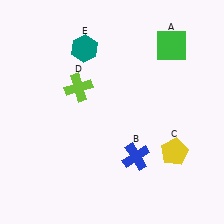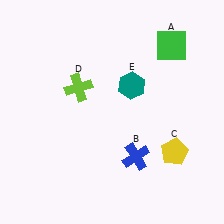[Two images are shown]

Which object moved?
The teal hexagon (E) moved right.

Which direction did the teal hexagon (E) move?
The teal hexagon (E) moved right.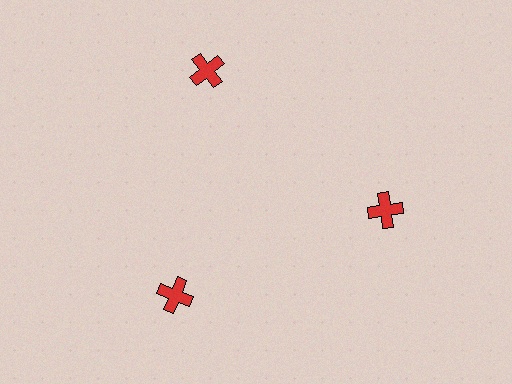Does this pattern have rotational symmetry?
Yes, this pattern has 3-fold rotational symmetry. It looks the same after rotating 120 degrees around the center.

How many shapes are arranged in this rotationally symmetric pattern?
There are 3 shapes, arranged in 3 groups of 1.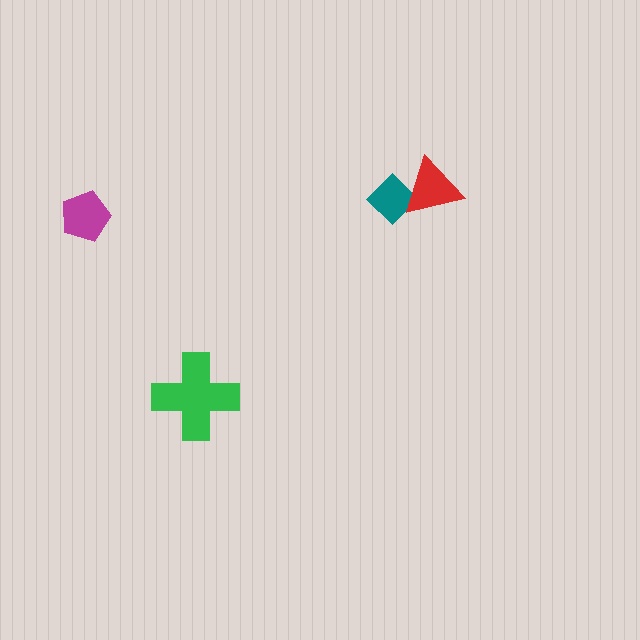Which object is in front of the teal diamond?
The red triangle is in front of the teal diamond.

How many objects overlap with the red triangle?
1 object overlaps with the red triangle.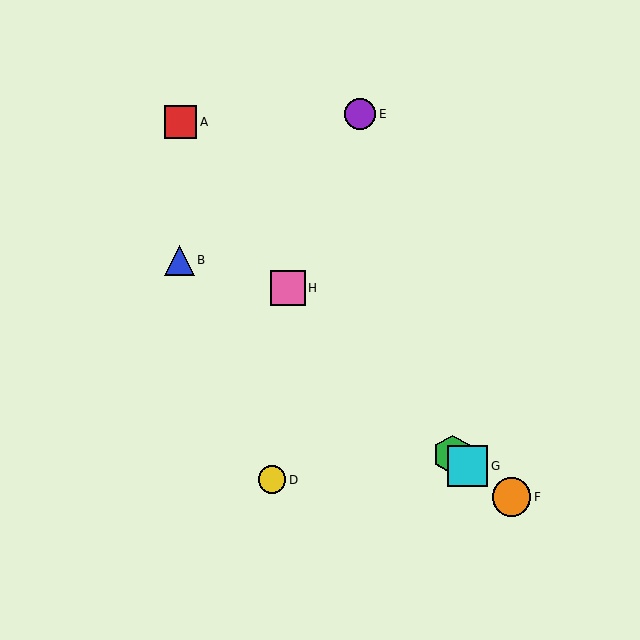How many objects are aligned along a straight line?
4 objects (B, C, F, G) are aligned along a straight line.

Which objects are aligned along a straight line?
Objects B, C, F, G are aligned along a straight line.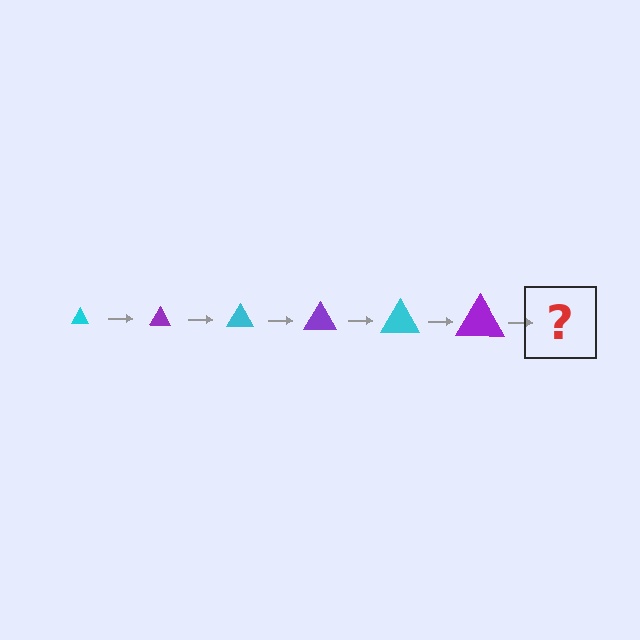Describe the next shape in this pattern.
It should be a cyan triangle, larger than the previous one.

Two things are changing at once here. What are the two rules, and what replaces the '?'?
The two rules are that the triangle grows larger each step and the color cycles through cyan and purple. The '?' should be a cyan triangle, larger than the previous one.